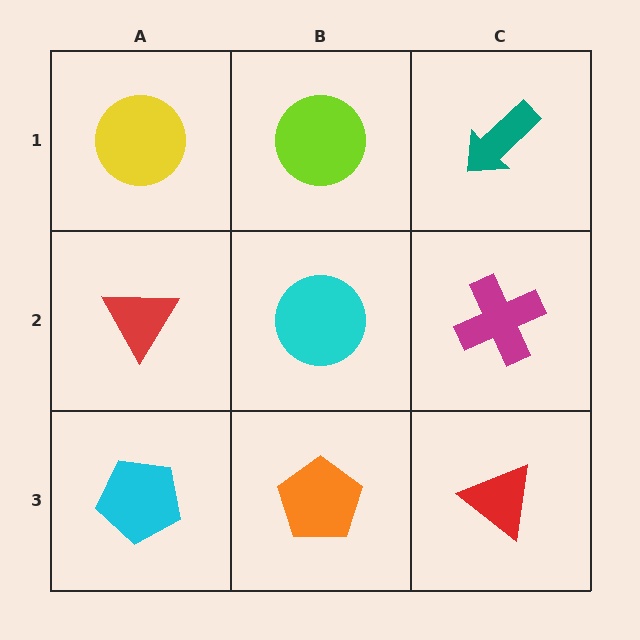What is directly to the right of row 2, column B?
A magenta cross.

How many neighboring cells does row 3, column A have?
2.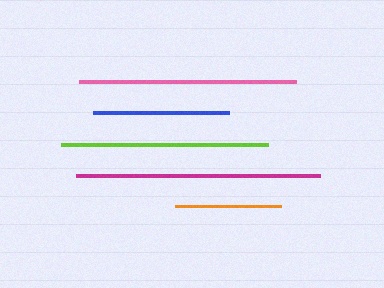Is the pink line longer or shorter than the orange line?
The pink line is longer than the orange line.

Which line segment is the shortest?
The orange line is the shortest at approximately 106 pixels.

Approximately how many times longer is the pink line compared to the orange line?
The pink line is approximately 2.1 times the length of the orange line.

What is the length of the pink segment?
The pink segment is approximately 218 pixels long.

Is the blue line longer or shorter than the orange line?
The blue line is longer than the orange line.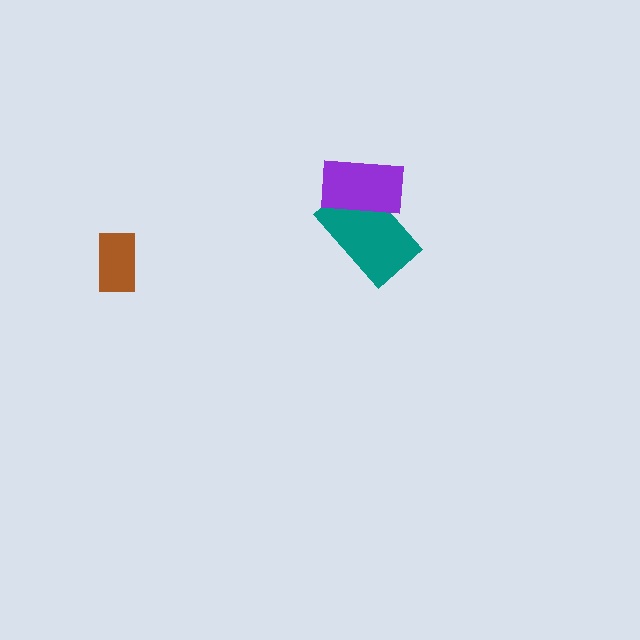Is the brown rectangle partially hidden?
No, no other shape covers it.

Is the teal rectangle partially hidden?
Yes, it is partially covered by another shape.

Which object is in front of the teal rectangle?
The purple rectangle is in front of the teal rectangle.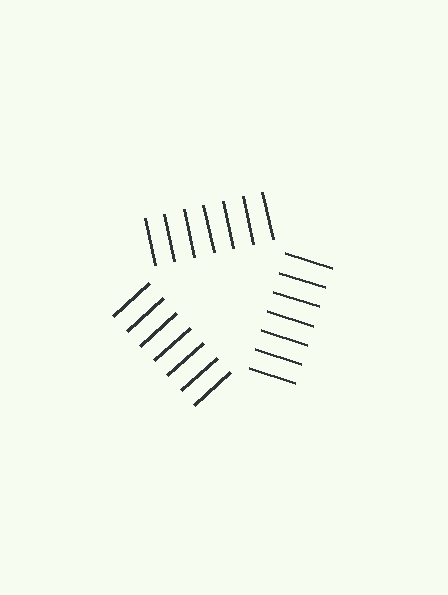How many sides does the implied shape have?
3 sides — the line-ends trace a triangle.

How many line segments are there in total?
21 — 7 along each of the 3 edges.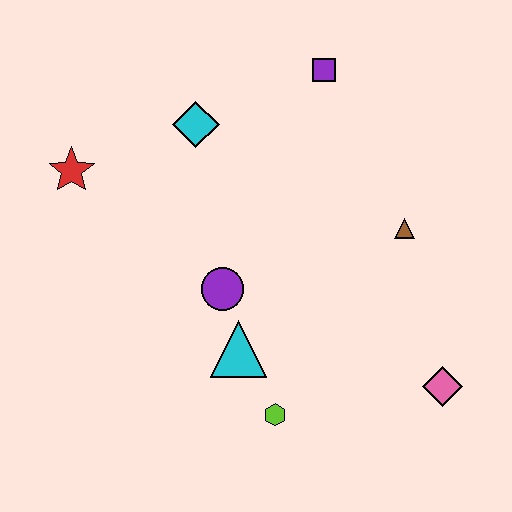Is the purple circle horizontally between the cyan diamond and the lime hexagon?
Yes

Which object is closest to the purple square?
The cyan diamond is closest to the purple square.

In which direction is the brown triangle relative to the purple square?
The brown triangle is below the purple square.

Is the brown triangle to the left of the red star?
No